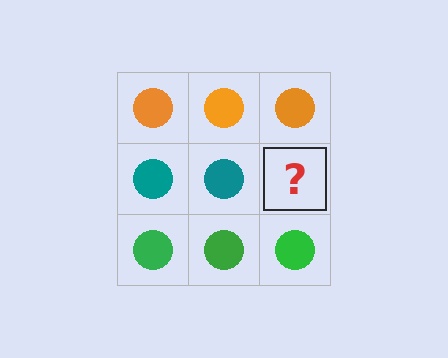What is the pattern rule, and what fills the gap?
The rule is that each row has a consistent color. The gap should be filled with a teal circle.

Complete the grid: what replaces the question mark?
The question mark should be replaced with a teal circle.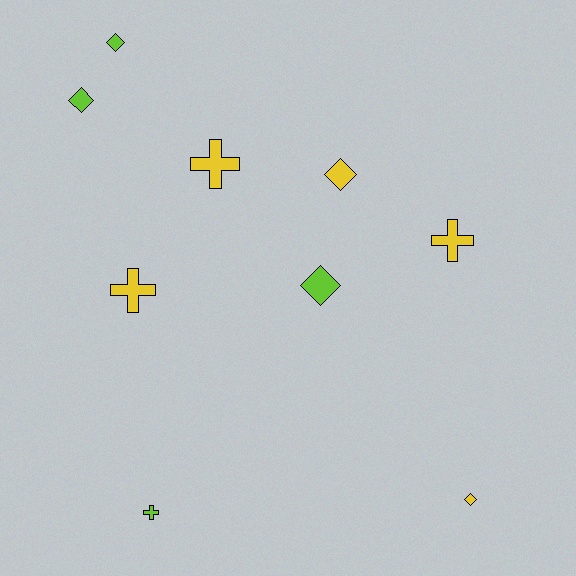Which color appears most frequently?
Yellow, with 5 objects.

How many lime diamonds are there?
There are 3 lime diamonds.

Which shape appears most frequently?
Diamond, with 5 objects.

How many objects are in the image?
There are 9 objects.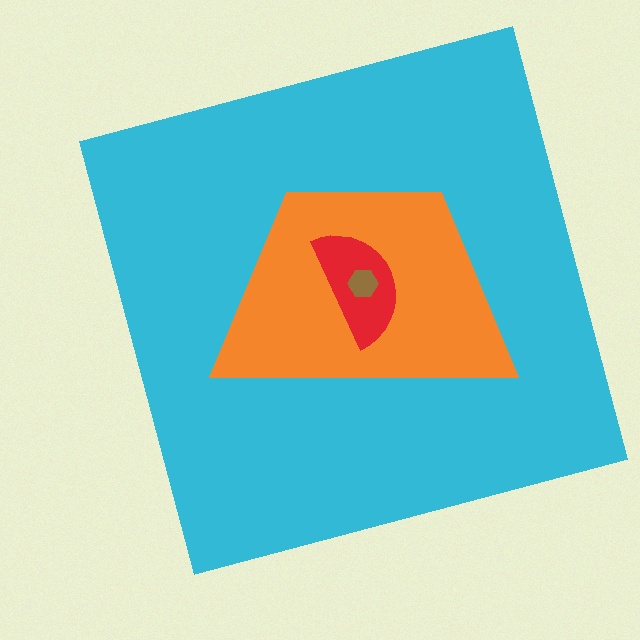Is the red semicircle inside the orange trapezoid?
Yes.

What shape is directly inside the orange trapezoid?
The red semicircle.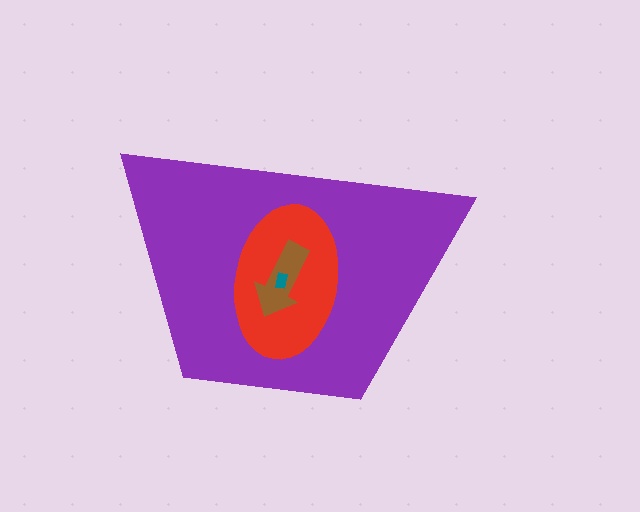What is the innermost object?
The teal rectangle.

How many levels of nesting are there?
4.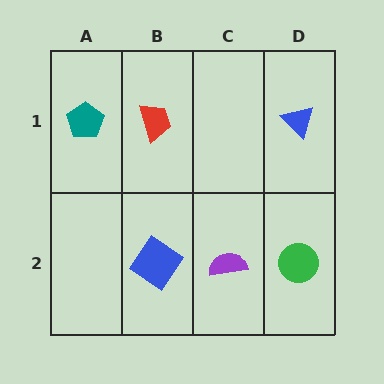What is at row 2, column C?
A purple semicircle.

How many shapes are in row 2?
3 shapes.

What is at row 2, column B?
A blue diamond.